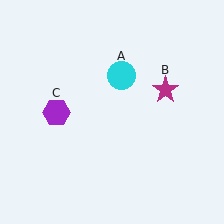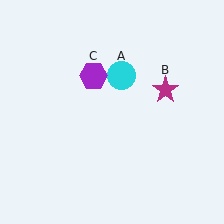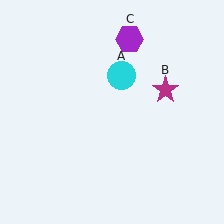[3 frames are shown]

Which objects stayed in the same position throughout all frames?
Cyan circle (object A) and magenta star (object B) remained stationary.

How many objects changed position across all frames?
1 object changed position: purple hexagon (object C).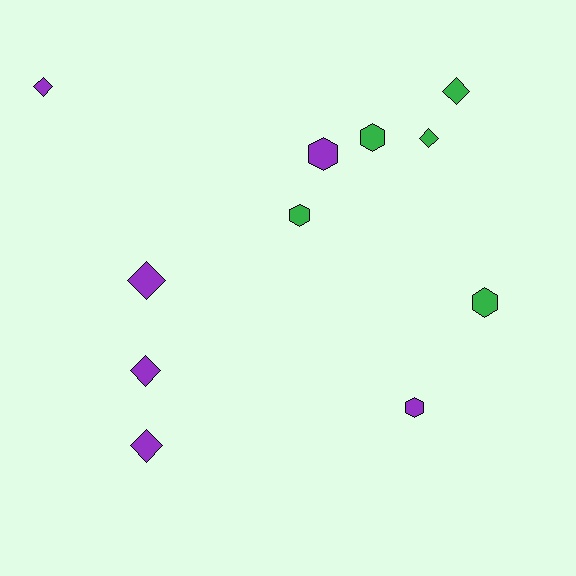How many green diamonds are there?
There are 2 green diamonds.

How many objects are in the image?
There are 11 objects.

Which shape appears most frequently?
Diamond, with 6 objects.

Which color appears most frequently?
Purple, with 6 objects.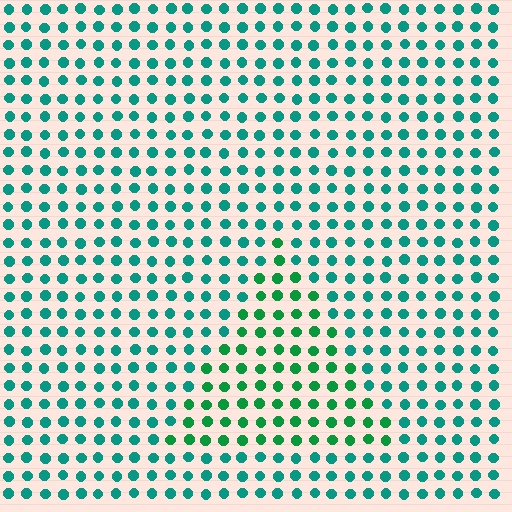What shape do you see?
I see a triangle.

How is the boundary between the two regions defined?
The boundary is defined purely by a slight shift in hue (about 29 degrees). Spacing, size, and orientation are identical on both sides.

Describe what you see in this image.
The image is filled with small teal elements in a uniform arrangement. A triangle-shaped region is visible where the elements are tinted to a slightly different hue, forming a subtle color boundary.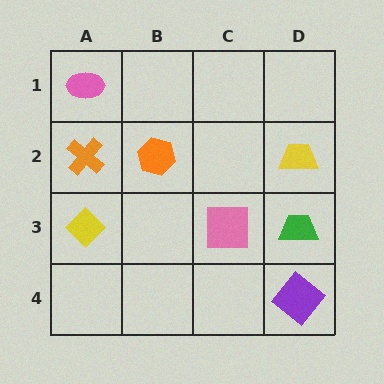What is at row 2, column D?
A yellow trapezoid.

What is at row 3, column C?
A pink square.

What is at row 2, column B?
An orange hexagon.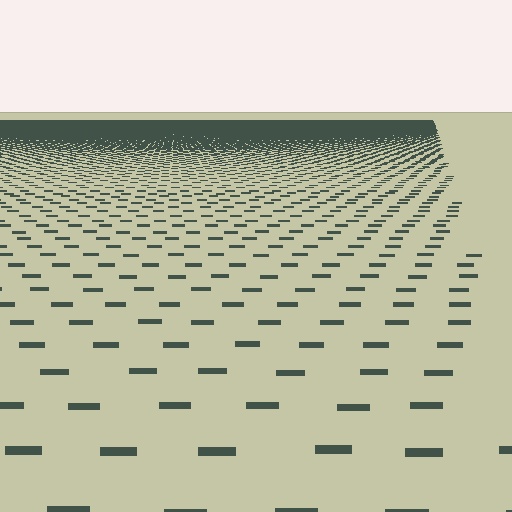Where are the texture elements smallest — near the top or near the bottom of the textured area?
Near the top.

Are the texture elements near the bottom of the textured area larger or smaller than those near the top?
Larger. Near the bottom, elements are closer to the viewer and appear at a bigger on-screen size.